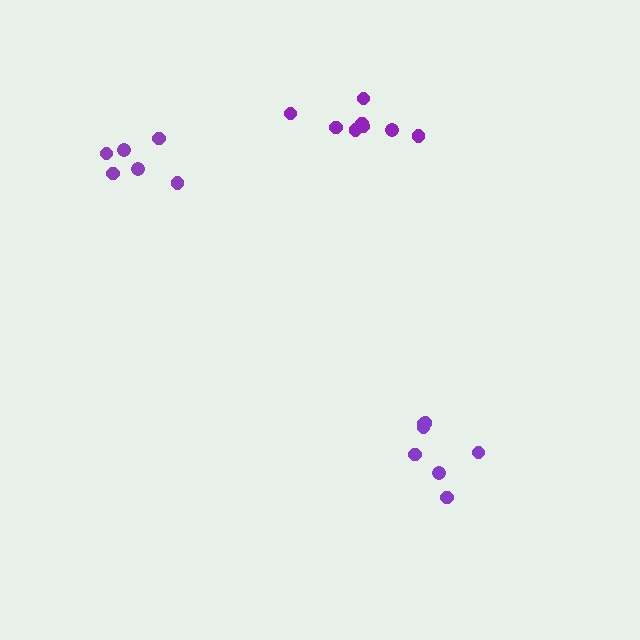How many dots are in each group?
Group 1: 7 dots, Group 2: 6 dots, Group 3: 8 dots (21 total).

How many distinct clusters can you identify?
There are 3 distinct clusters.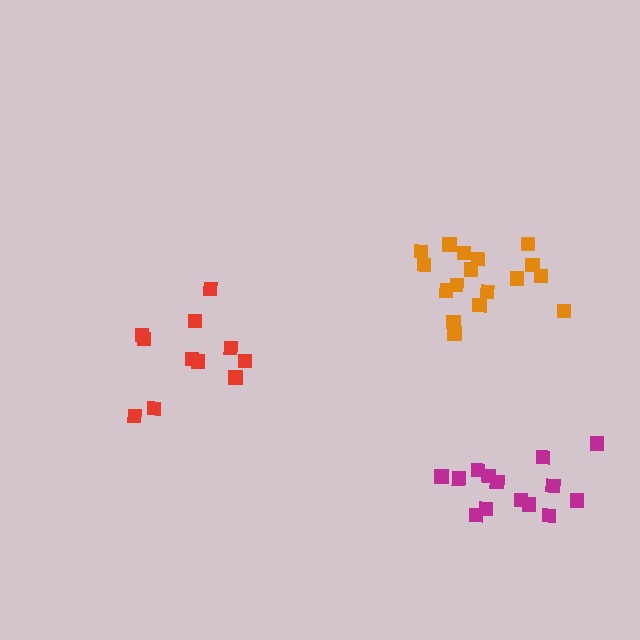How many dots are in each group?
Group 1: 14 dots, Group 2: 11 dots, Group 3: 17 dots (42 total).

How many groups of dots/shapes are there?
There are 3 groups.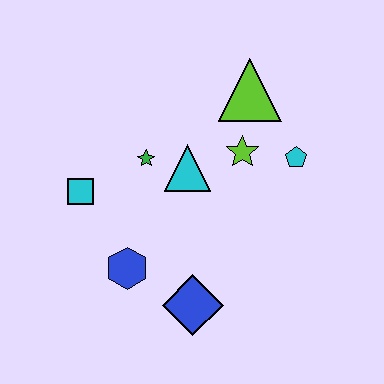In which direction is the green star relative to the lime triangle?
The green star is to the left of the lime triangle.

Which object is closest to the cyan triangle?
The green star is closest to the cyan triangle.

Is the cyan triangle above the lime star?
No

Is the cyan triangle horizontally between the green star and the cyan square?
No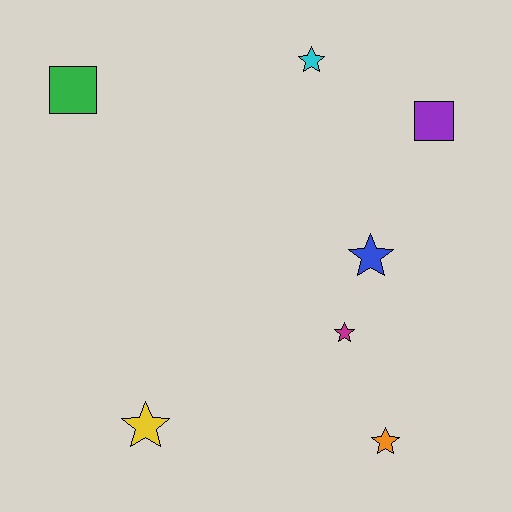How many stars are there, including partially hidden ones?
There are 5 stars.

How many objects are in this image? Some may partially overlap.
There are 7 objects.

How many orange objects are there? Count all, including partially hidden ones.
There is 1 orange object.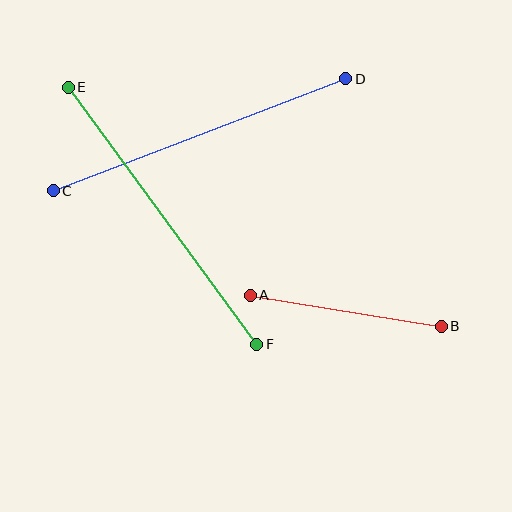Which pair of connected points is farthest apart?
Points E and F are farthest apart.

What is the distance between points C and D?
The distance is approximately 313 pixels.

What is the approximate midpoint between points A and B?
The midpoint is at approximately (346, 311) pixels.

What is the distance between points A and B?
The distance is approximately 193 pixels.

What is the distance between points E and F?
The distance is approximately 319 pixels.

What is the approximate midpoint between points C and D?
The midpoint is at approximately (200, 135) pixels.